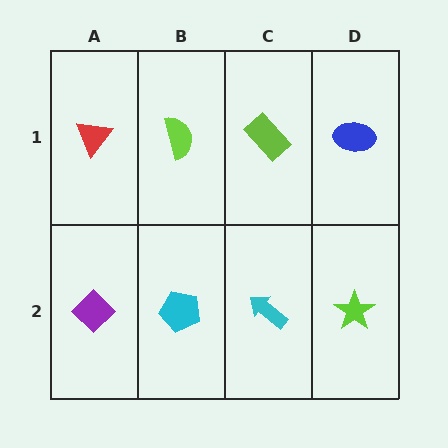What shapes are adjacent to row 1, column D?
A lime star (row 2, column D), a lime rectangle (row 1, column C).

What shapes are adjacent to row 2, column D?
A blue ellipse (row 1, column D), a cyan arrow (row 2, column C).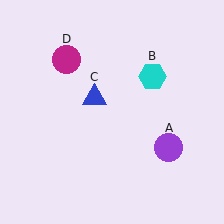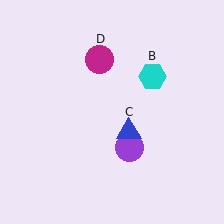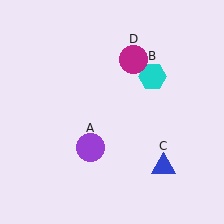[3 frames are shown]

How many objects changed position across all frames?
3 objects changed position: purple circle (object A), blue triangle (object C), magenta circle (object D).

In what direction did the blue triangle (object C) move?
The blue triangle (object C) moved down and to the right.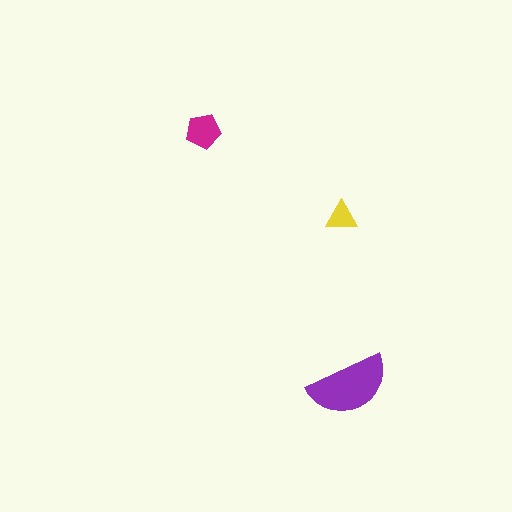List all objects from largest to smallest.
The purple semicircle, the magenta pentagon, the yellow triangle.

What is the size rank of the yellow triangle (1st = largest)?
3rd.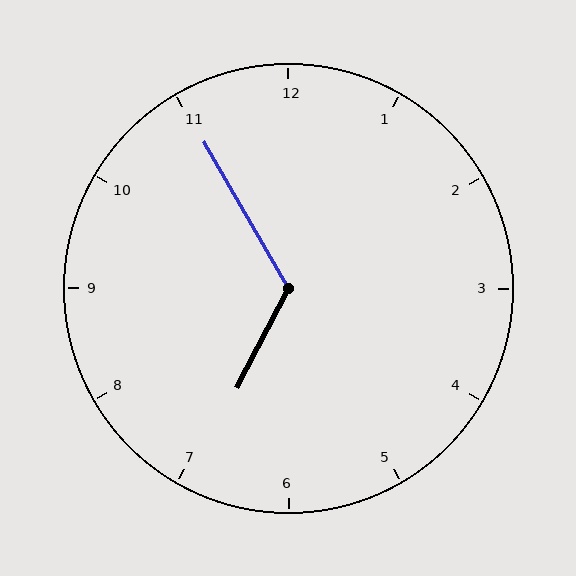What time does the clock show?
6:55.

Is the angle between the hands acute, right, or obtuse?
It is obtuse.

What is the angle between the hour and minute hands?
Approximately 122 degrees.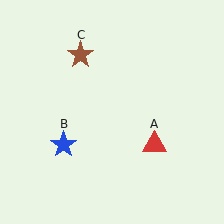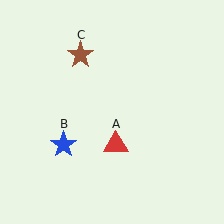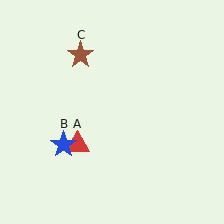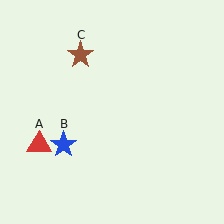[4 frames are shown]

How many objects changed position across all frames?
1 object changed position: red triangle (object A).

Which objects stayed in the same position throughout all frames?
Blue star (object B) and brown star (object C) remained stationary.